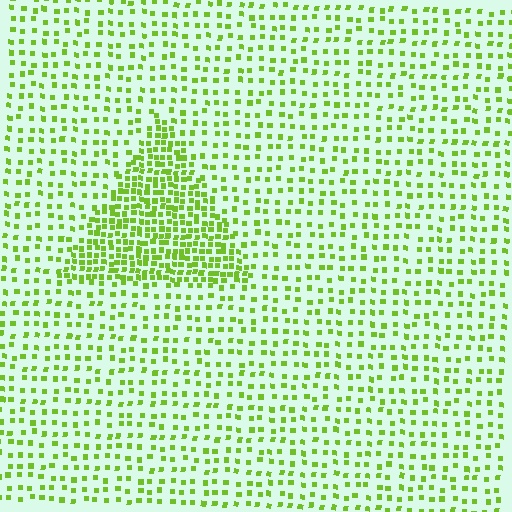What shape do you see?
I see a triangle.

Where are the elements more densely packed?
The elements are more densely packed inside the triangle boundary.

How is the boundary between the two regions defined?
The boundary is defined by a change in element density (approximately 2.3x ratio). All elements are the same color, size, and shape.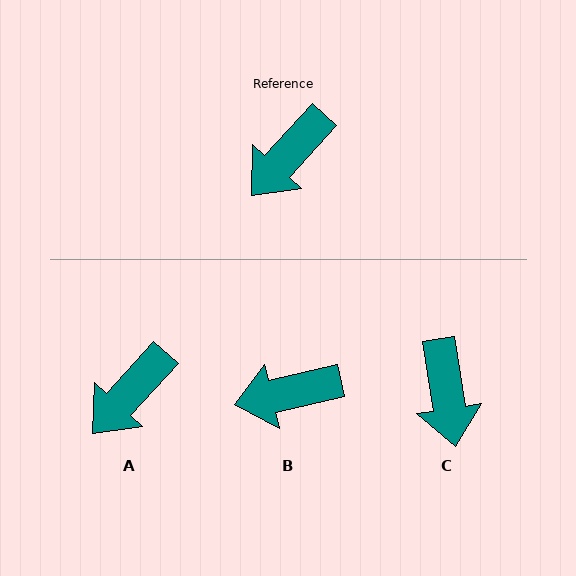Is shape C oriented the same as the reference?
No, it is off by about 51 degrees.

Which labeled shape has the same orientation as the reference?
A.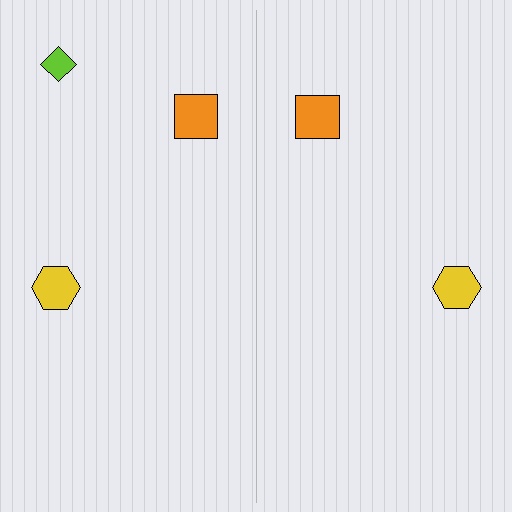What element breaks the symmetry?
A lime diamond is missing from the right side.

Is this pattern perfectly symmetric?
No, the pattern is not perfectly symmetric. A lime diamond is missing from the right side.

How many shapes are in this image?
There are 5 shapes in this image.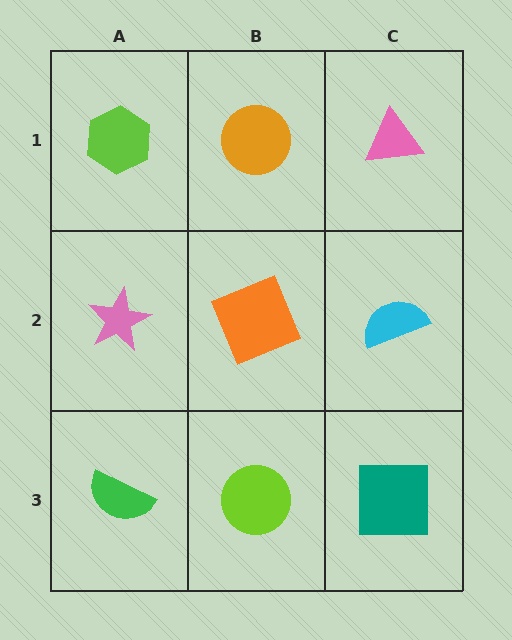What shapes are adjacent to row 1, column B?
An orange square (row 2, column B), a lime hexagon (row 1, column A), a pink triangle (row 1, column C).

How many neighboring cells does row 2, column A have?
3.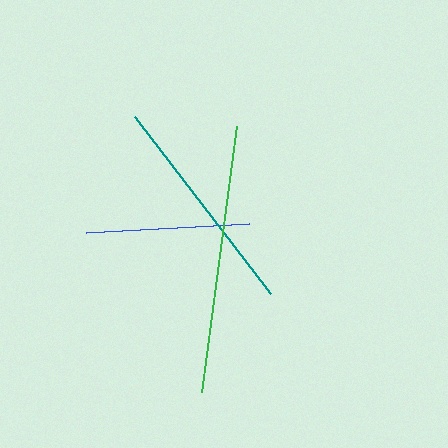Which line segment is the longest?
The green line is the longest at approximately 268 pixels.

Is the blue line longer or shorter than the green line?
The green line is longer than the blue line.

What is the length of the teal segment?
The teal segment is approximately 224 pixels long.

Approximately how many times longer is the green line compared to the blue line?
The green line is approximately 1.6 times the length of the blue line.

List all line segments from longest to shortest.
From longest to shortest: green, teal, blue.